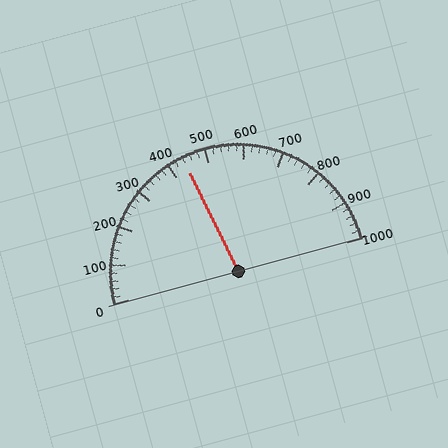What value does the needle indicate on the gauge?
The needle indicates approximately 440.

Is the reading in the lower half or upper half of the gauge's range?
The reading is in the lower half of the range (0 to 1000).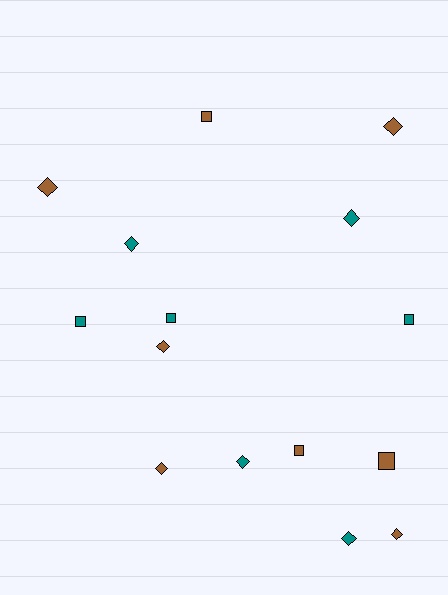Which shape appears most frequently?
Diamond, with 9 objects.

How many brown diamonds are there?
There are 5 brown diamonds.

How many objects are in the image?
There are 15 objects.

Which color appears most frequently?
Brown, with 8 objects.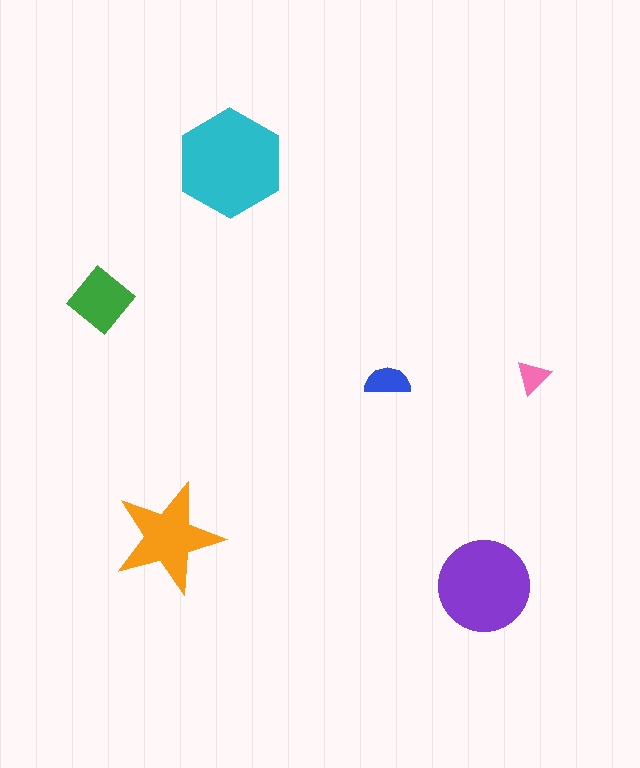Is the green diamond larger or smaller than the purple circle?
Smaller.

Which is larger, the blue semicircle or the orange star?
The orange star.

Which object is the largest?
The cyan hexagon.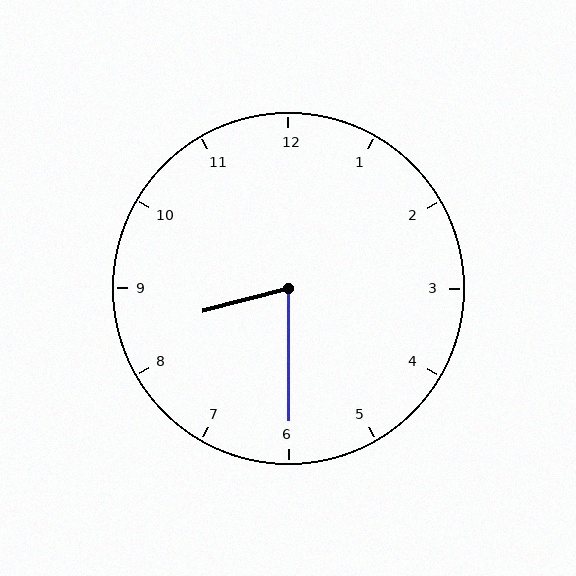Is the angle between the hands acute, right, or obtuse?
It is acute.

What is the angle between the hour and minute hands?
Approximately 75 degrees.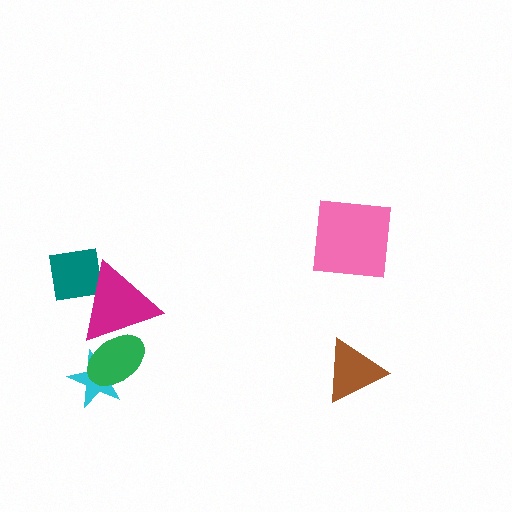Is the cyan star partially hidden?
Yes, it is partially covered by another shape.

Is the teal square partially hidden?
Yes, it is partially covered by another shape.